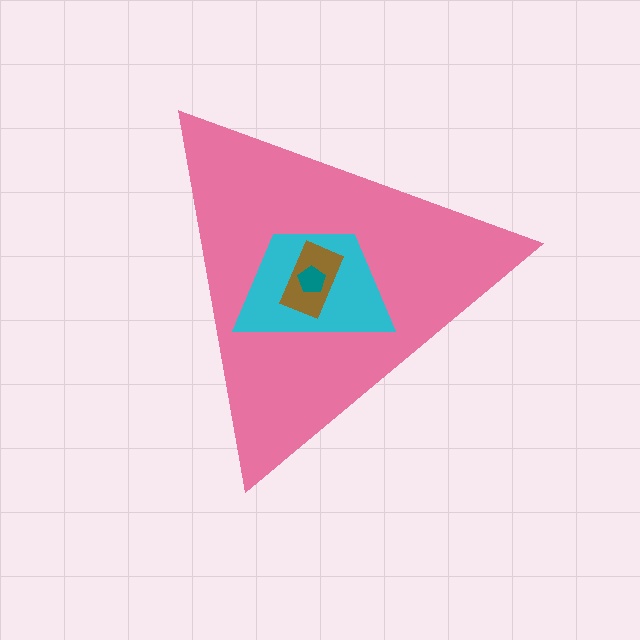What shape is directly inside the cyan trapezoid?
The brown rectangle.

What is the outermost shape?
The pink triangle.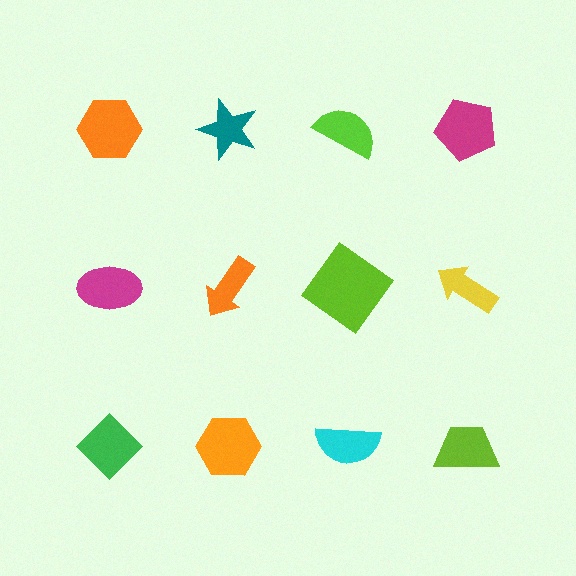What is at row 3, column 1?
A green diamond.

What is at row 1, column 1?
An orange hexagon.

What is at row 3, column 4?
A lime trapezoid.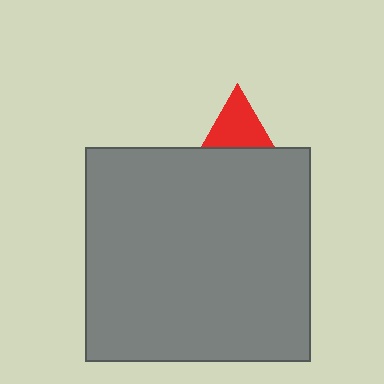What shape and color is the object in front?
The object in front is a gray rectangle.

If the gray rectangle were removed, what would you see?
You would see the complete red triangle.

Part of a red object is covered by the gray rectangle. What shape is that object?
It is a triangle.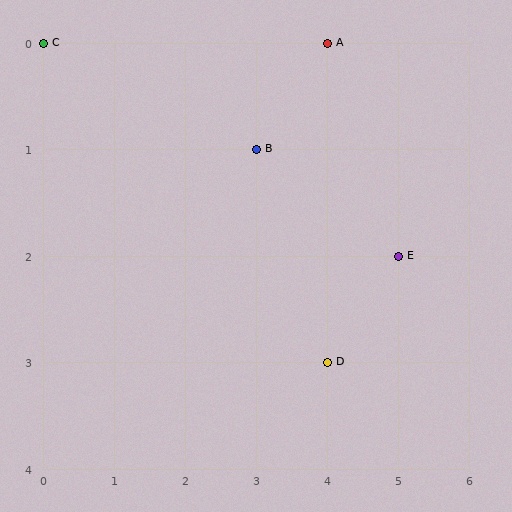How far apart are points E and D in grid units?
Points E and D are 1 column and 1 row apart (about 1.4 grid units diagonally).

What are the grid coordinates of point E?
Point E is at grid coordinates (5, 2).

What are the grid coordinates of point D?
Point D is at grid coordinates (4, 3).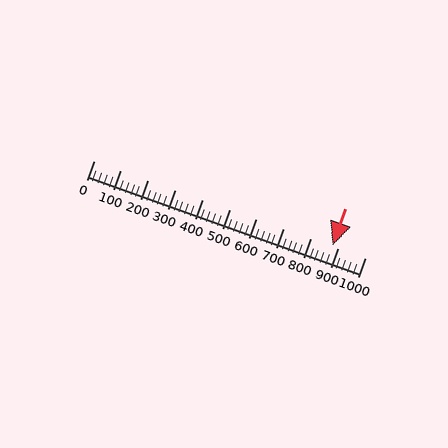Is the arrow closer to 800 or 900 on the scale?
The arrow is closer to 900.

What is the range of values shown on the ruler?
The ruler shows values from 0 to 1000.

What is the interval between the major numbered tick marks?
The major tick marks are spaced 100 units apart.